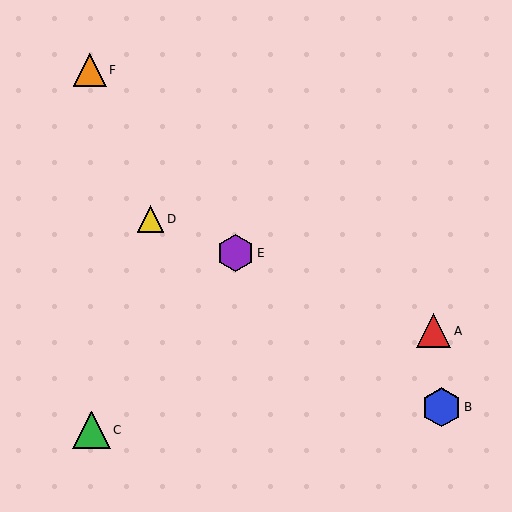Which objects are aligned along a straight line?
Objects A, D, E are aligned along a straight line.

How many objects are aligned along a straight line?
3 objects (A, D, E) are aligned along a straight line.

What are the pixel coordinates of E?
Object E is at (236, 253).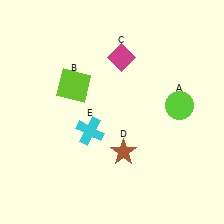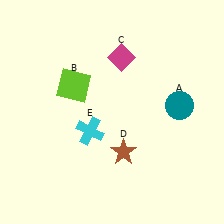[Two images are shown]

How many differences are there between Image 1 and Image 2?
There is 1 difference between the two images.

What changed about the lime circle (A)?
In Image 1, A is lime. In Image 2, it changed to teal.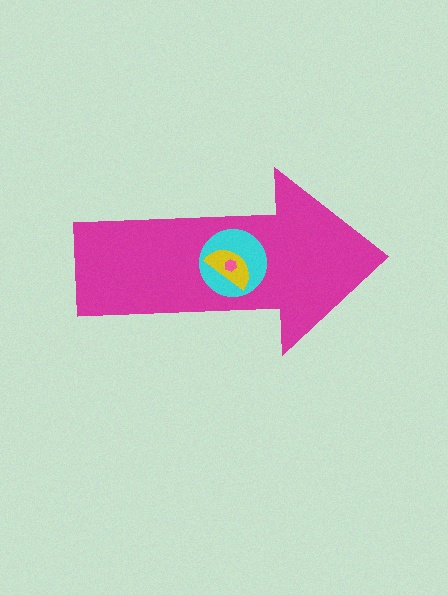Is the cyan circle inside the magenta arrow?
Yes.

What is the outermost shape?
The magenta arrow.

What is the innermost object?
The pink hexagon.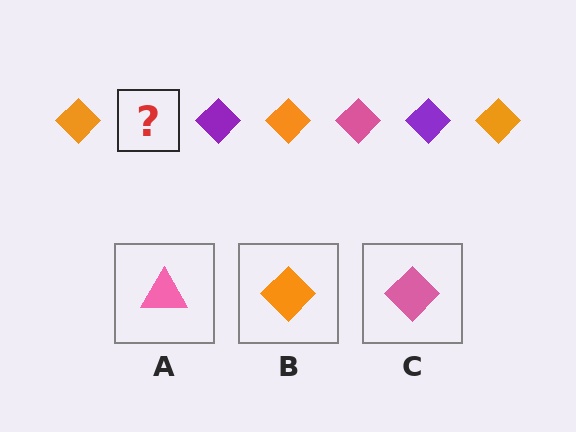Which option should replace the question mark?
Option C.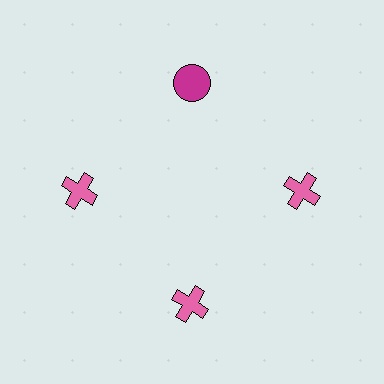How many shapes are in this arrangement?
There are 4 shapes arranged in a ring pattern.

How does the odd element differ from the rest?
It differs in both color (magenta instead of pink) and shape (circle instead of cross).